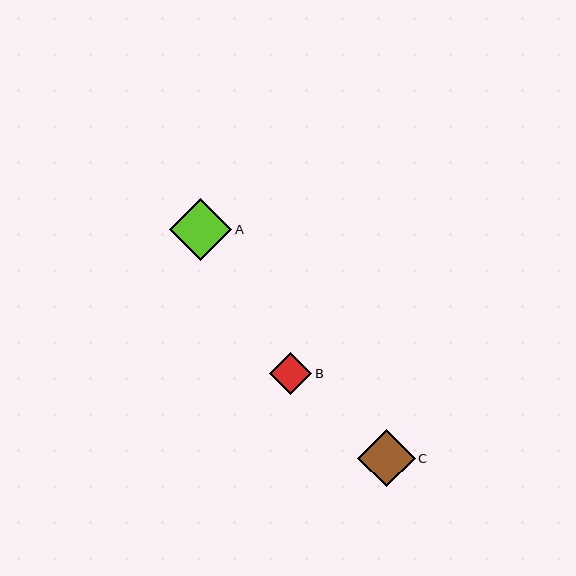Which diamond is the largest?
Diamond A is the largest with a size of approximately 62 pixels.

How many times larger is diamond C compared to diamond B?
Diamond C is approximately 1.3 times the size of diamond B.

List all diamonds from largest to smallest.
From largest to smallest: A, C, B.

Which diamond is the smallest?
Diamond B is the smallest with a size of approximately 43 pixels.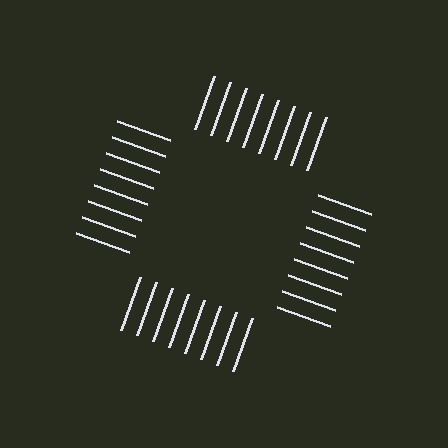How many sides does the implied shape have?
4 sides — the line-ends trace a square.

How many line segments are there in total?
32 — 8 along each of the 4 edges.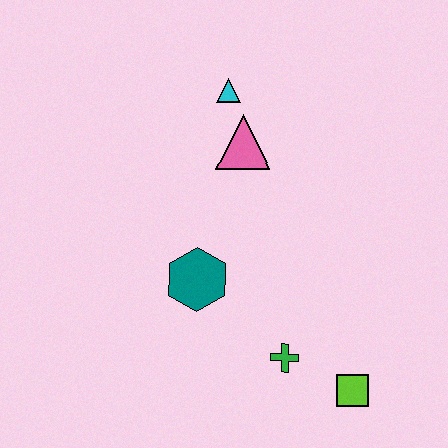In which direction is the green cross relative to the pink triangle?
The green cross is below the pink triangle.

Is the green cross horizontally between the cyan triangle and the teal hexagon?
No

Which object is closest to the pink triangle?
The cyan triangle is closest to the pink triangle.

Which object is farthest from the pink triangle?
The lime square is farthest from the pink triangle.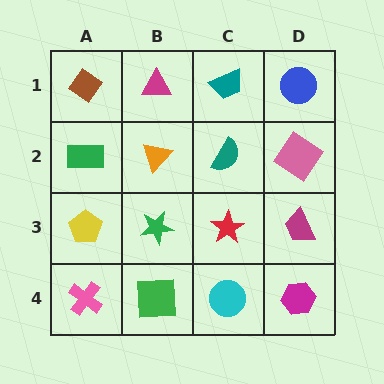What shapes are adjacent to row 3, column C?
A teal semicircle (row 2, column C), a cyan circle (row 4, column C), a green star (row 3, column B), a magenta trapezoid (row 3, column D).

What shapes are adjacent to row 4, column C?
A red star (row 3, column C), a green square (row 4, column B), a magenta hexagon (row 4, column D).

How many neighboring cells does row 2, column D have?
3.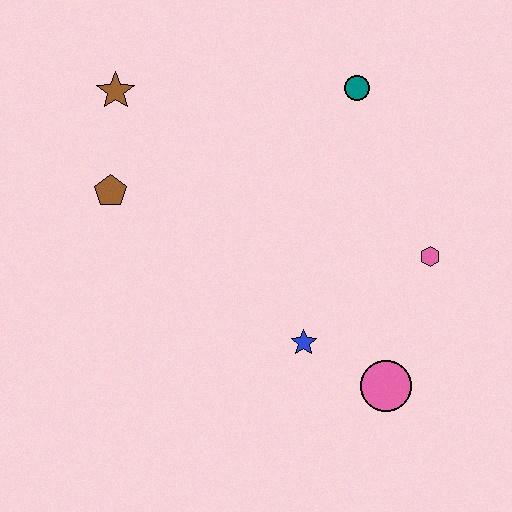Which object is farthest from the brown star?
The pink circle is farthest from the brown star.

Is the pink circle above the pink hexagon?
No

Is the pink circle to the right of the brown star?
Yes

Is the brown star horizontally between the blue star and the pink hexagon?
No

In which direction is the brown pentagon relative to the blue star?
The brown pentagon is to the left of the blue star.